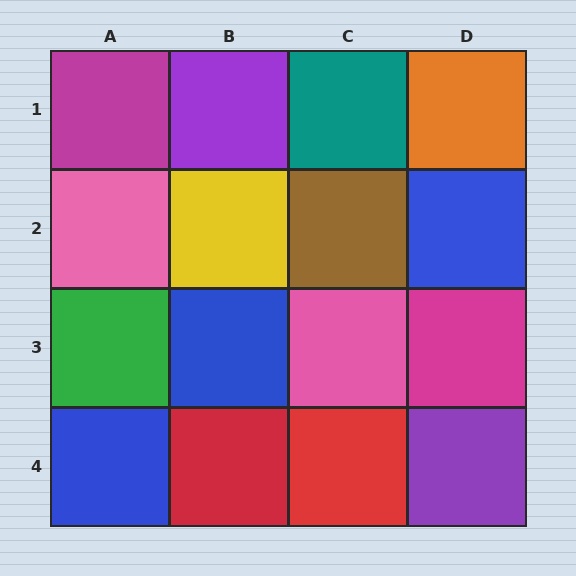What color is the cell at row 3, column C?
Pink.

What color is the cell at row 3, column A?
Green.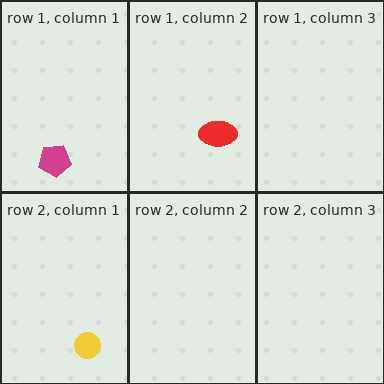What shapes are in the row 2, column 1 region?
The yellow circle.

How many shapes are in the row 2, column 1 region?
1.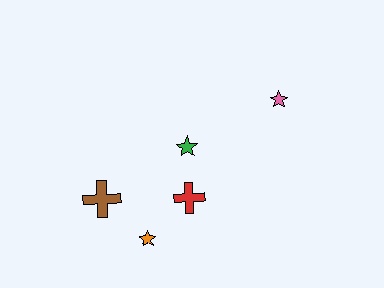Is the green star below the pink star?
Yes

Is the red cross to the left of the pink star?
Yes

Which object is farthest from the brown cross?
The pink star is farthest from the brown cross.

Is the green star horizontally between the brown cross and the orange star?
No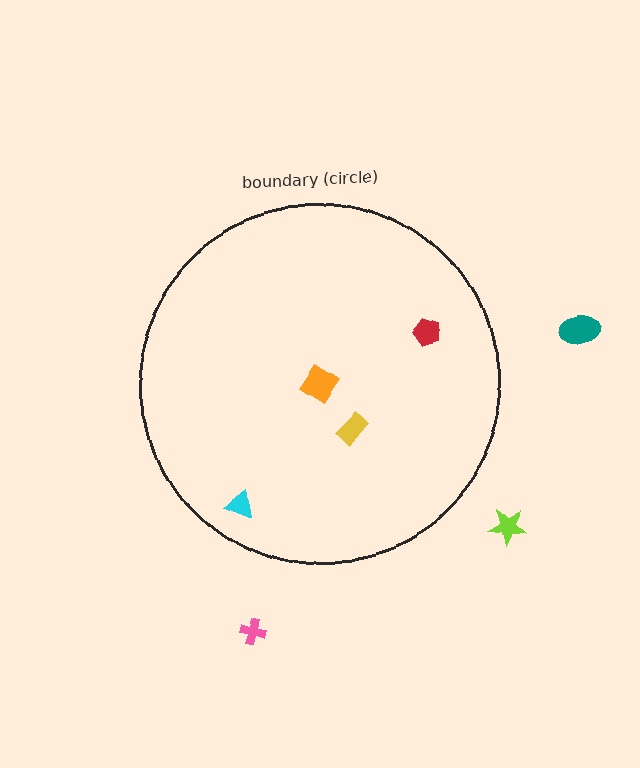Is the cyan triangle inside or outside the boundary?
Inside.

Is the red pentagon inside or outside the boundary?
Inside.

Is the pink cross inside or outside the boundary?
Outside.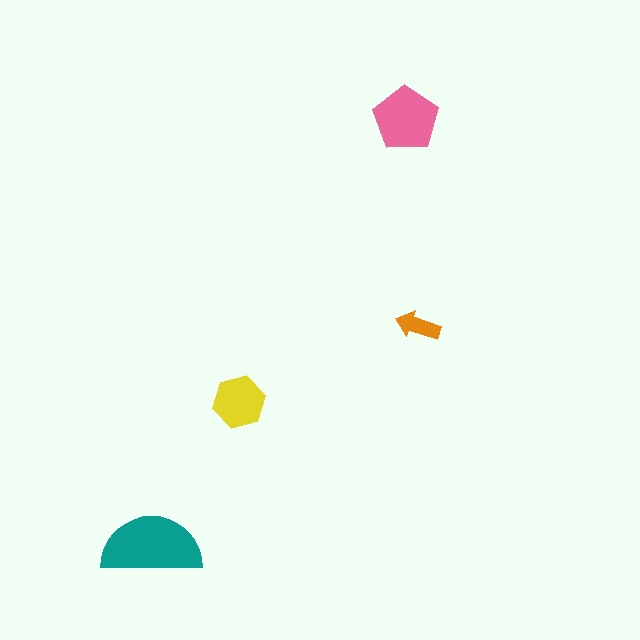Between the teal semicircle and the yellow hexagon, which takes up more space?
The teal semicircle.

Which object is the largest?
The teal semicircle.